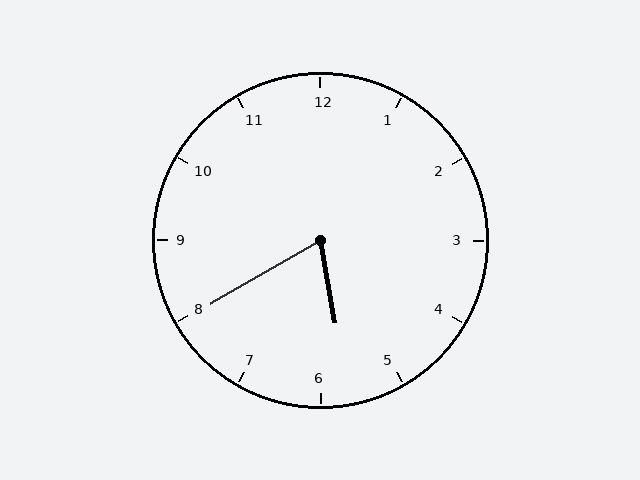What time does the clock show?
5:40.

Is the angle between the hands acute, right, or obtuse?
It is acute.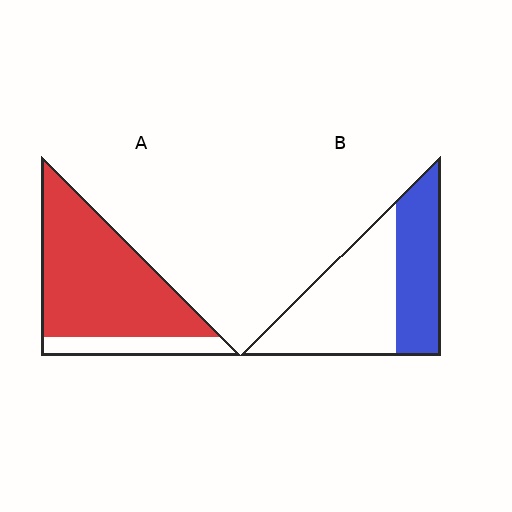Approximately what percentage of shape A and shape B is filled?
A is approximately 80% and B is approximately 40%.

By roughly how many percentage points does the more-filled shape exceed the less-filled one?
By roughly 40 percentage points (A over B).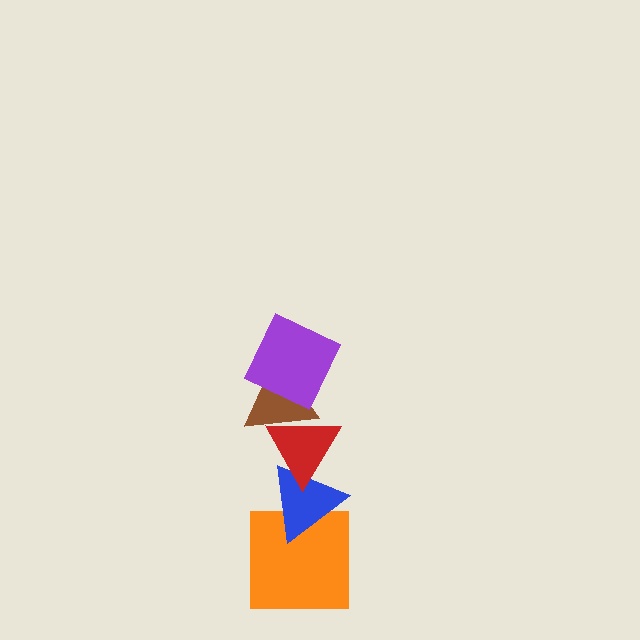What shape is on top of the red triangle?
The brown triangle is on top of the red triangle.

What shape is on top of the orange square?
The blue triangle is on top of the orange square.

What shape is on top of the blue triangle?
The red triangle is on top of the blue triangle.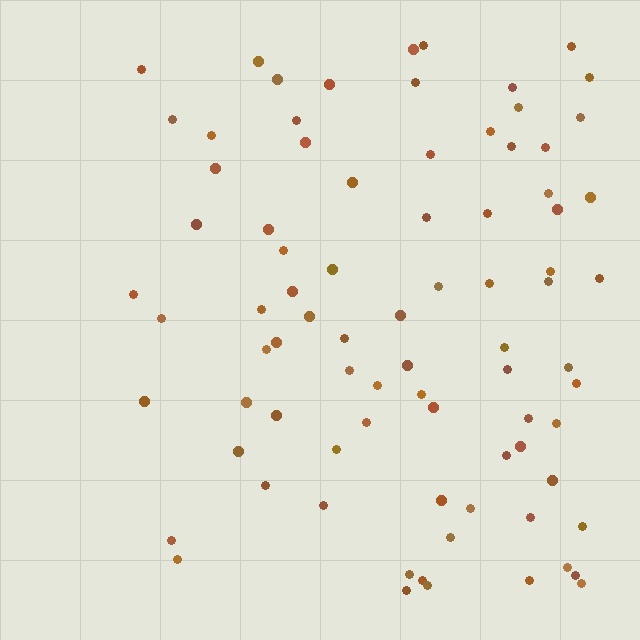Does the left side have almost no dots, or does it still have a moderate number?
Still a moderate number, just noticeably fewer than the right.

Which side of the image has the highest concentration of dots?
The right.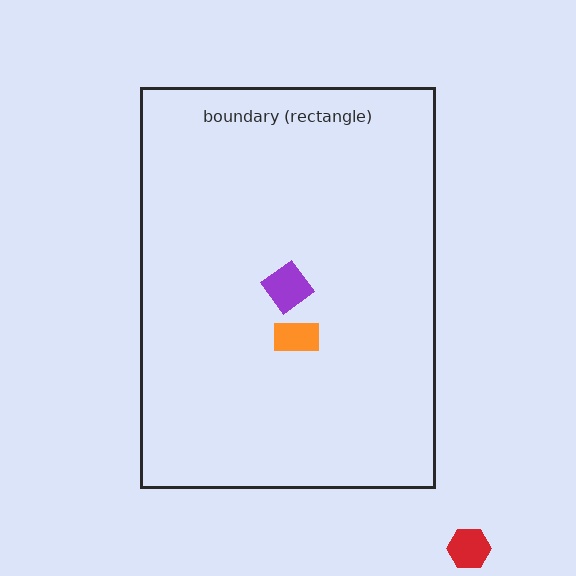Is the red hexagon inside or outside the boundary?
Outside.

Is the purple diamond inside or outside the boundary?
Inside.